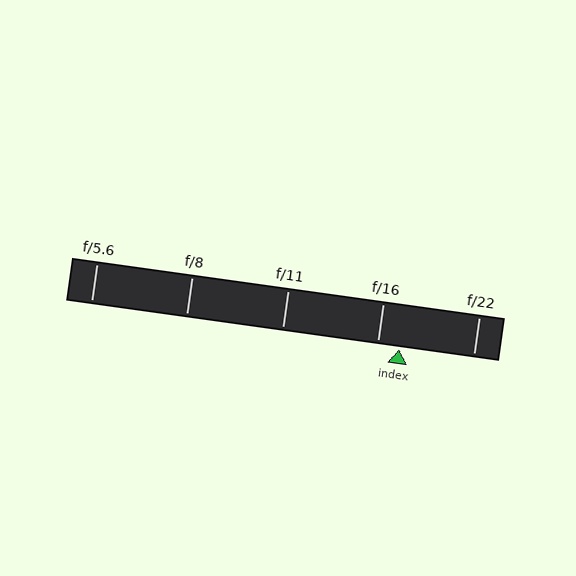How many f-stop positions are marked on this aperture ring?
There are 5 f-stop positions marked.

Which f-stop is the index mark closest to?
The index mark is closest to f/16.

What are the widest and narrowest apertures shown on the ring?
The widest aperture shown is f/5.6 and the narrowest is f/22.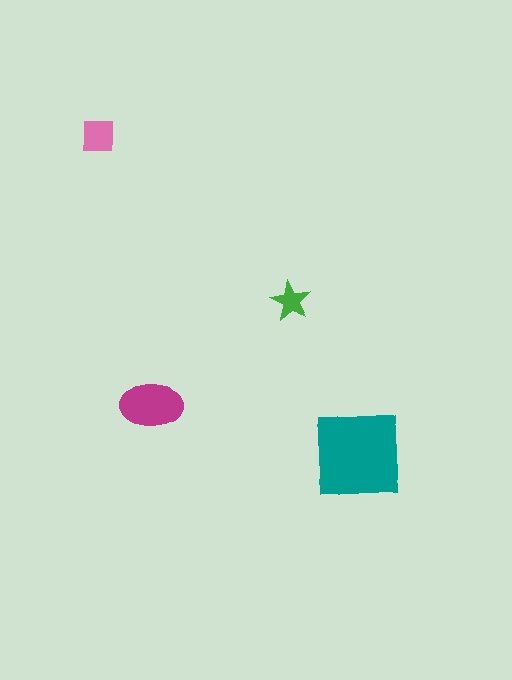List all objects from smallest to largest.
The green star, the pink square, the magenta ellipse, the teal square.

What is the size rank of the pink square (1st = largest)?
3rd.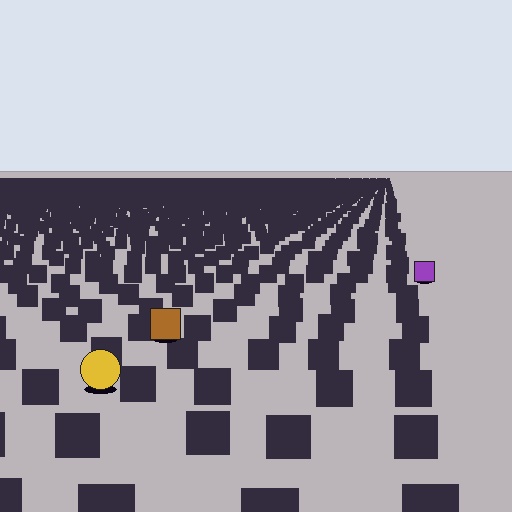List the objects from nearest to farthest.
From nearest to farthest: the yellow circle, the brown square, the purple square.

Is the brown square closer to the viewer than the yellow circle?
No. The yellow circle is closer — you can tell from the texture gradient: the ground texture is coarser near it.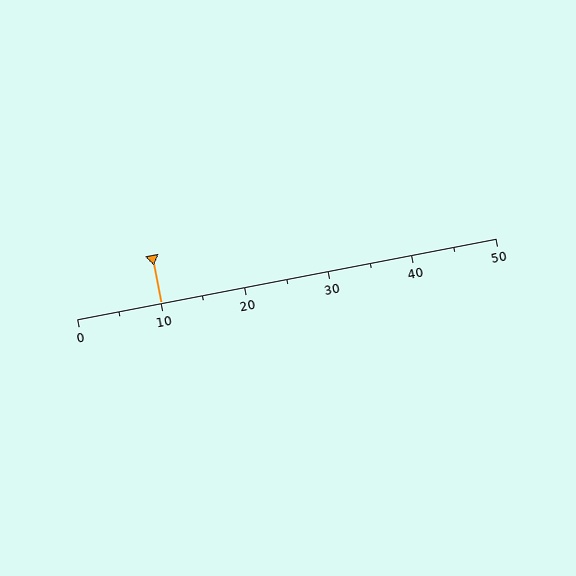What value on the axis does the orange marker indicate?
The marker indicates approximately 10.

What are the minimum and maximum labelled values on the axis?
The axis runs from 0 to 50.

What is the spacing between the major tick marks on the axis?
The major ticks are spaced 10 apart.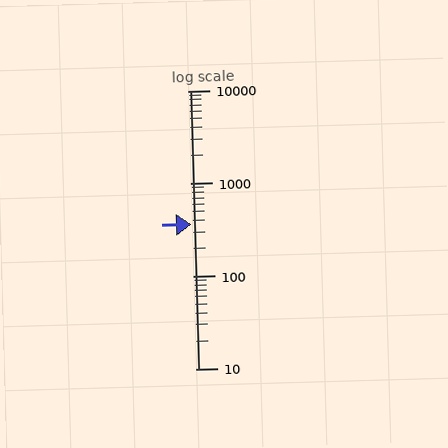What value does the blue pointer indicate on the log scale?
The pointer indicates approximately 360.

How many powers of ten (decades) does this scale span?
The scale spans 3 decades, from 10 to 10000.